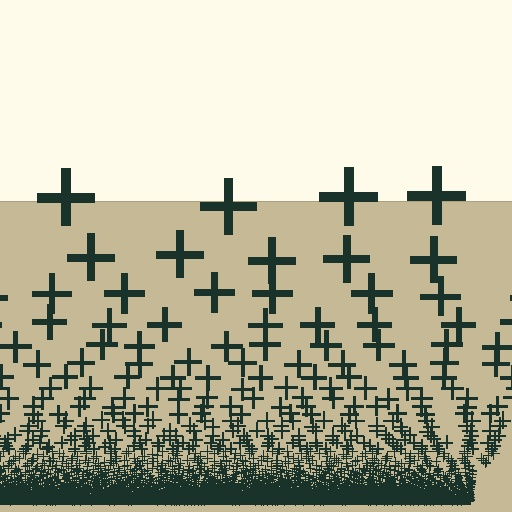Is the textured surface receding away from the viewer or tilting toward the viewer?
The surface appears to tilt toward the viewer. Texture elements get larger and sparser toward the top.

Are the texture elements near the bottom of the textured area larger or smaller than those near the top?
Smaller. The gradient is inverted — elements near the bottom are smaller and denser.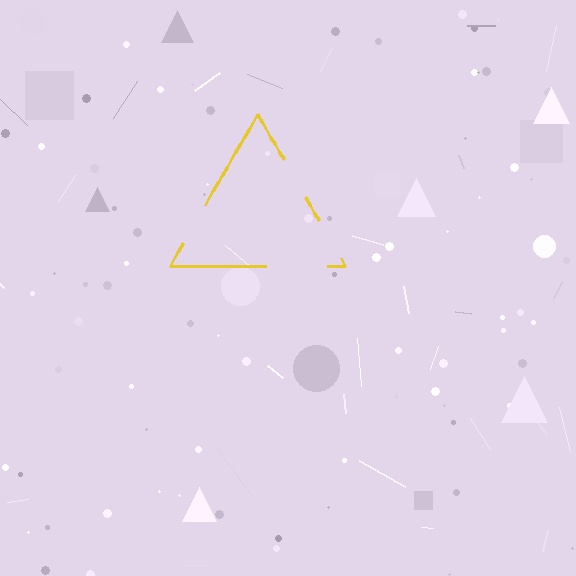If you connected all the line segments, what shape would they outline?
They would outline a triangle.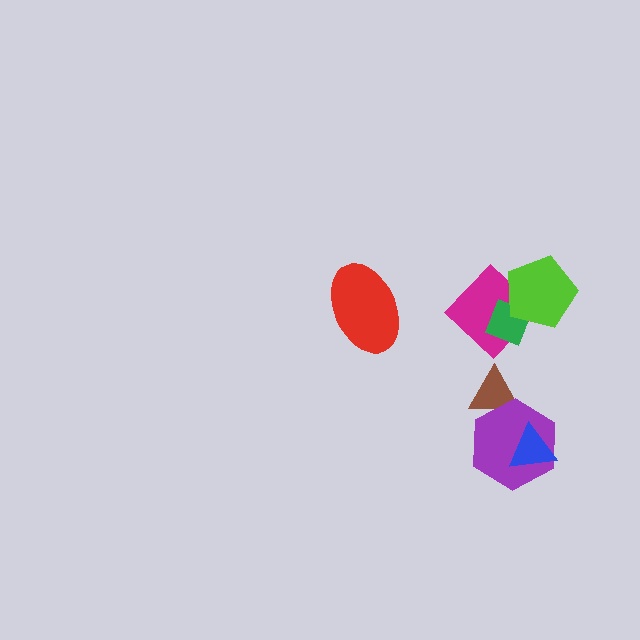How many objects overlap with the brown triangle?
1 object overlaps with the brown triangle.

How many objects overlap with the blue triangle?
1 object overlaps with the blue triangle.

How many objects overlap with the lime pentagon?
2 objects overlap with the lime pentagon.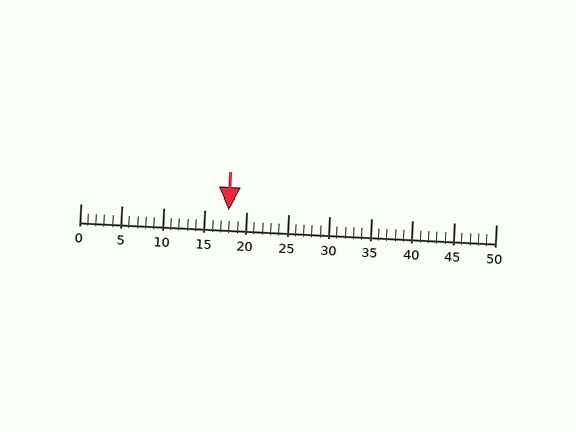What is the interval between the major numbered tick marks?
The major tick marks are spaced 5 units apart.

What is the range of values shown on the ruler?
The ruler shows values from 0 to 50.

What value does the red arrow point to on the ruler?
The red arrow points to approximately 18.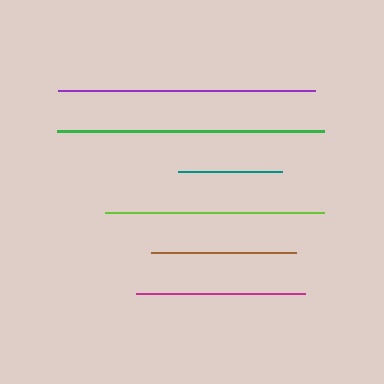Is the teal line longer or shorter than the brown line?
The brown line is longer than the teal line.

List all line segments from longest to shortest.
From longest to shortest: green, purple, lime, magenta, brown, teal.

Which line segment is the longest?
The green line is the longest at approximately 267 pixels.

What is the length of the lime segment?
The lime segment is approximately 219 pixels long.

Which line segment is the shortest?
The teal line is the shortest at approximately 104 pixels.